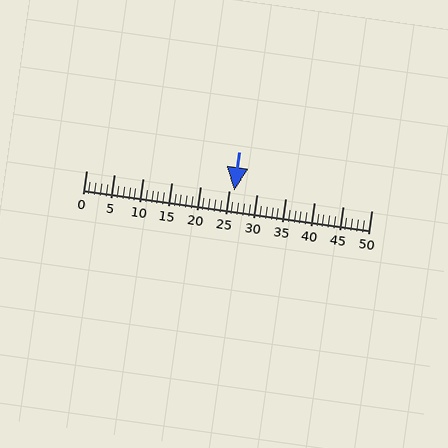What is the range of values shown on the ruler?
The ruler shows values from 0 to 50.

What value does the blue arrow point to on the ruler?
The blue arrow points to approximately 26.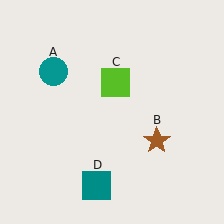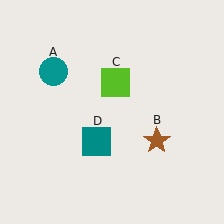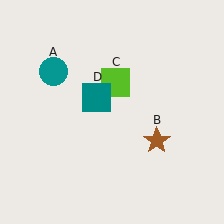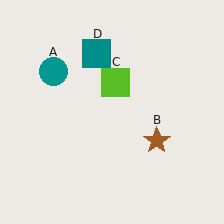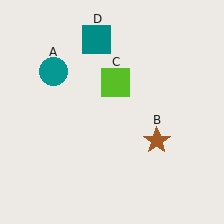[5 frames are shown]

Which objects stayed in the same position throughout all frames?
Teal circle (object A) and brown star (object B) and lime square (object C) remained stationary.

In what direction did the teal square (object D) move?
The teal square (object D) moved up.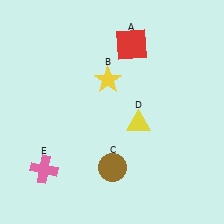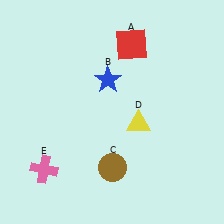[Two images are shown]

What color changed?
The star (B) changed from yellow in Image 1 to blue in Image 2.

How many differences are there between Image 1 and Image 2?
There is 1 difference between the two images.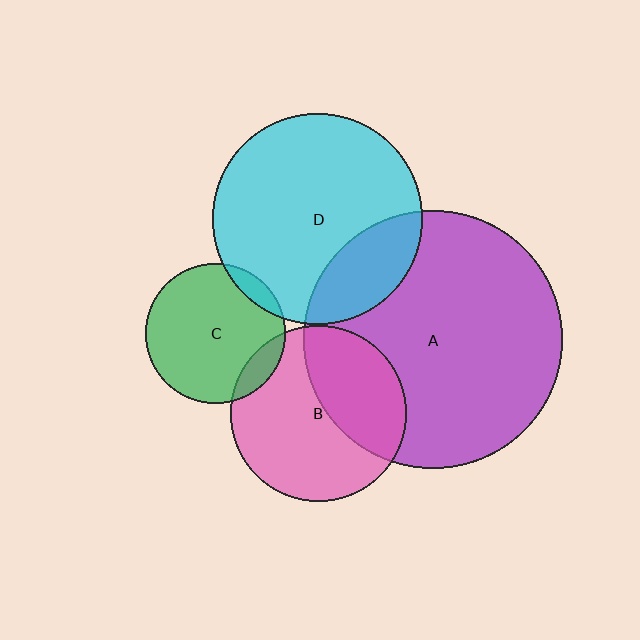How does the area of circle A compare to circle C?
Approximately 3.4 times.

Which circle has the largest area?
Circle A (purple).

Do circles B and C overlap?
Yes.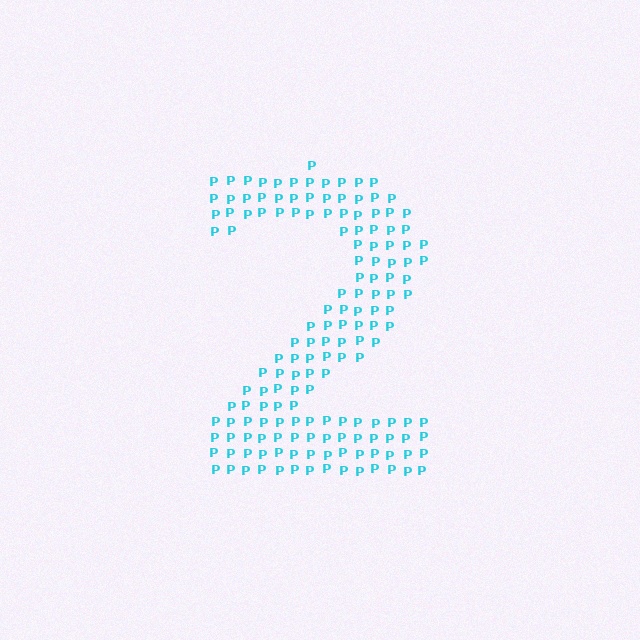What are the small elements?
The small elements are letter P's.